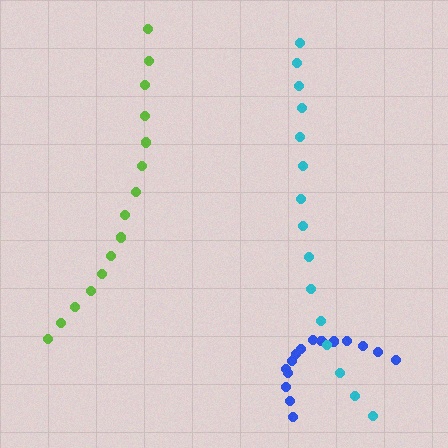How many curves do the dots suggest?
There are 3 distinct paths.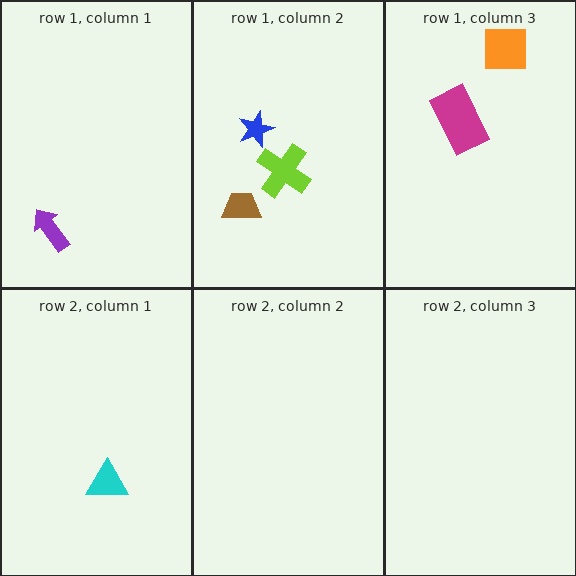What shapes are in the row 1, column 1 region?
The purple arrow.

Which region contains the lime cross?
The row 1, column 2 region.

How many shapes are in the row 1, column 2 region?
3.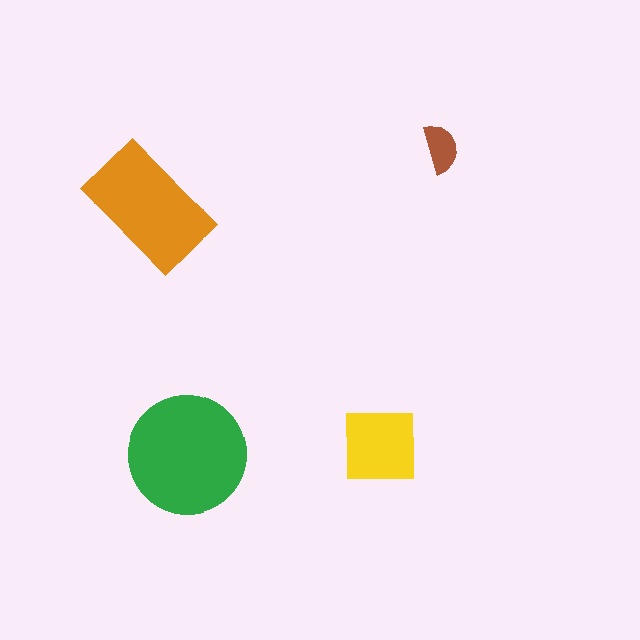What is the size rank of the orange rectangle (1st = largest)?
2nd.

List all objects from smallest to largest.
The brown semicircle, the yellow square, the orange rectangle, the green circle.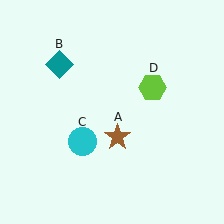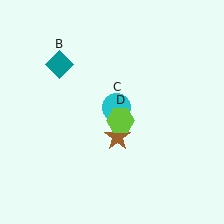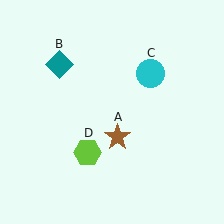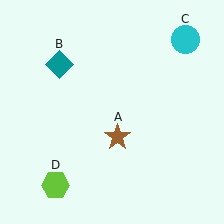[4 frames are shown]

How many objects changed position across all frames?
2 objects changed position: cyan circle (object C), lime hexagon (object D).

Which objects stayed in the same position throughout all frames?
Brown star (object A) and teal diamond (object B) remained stationary.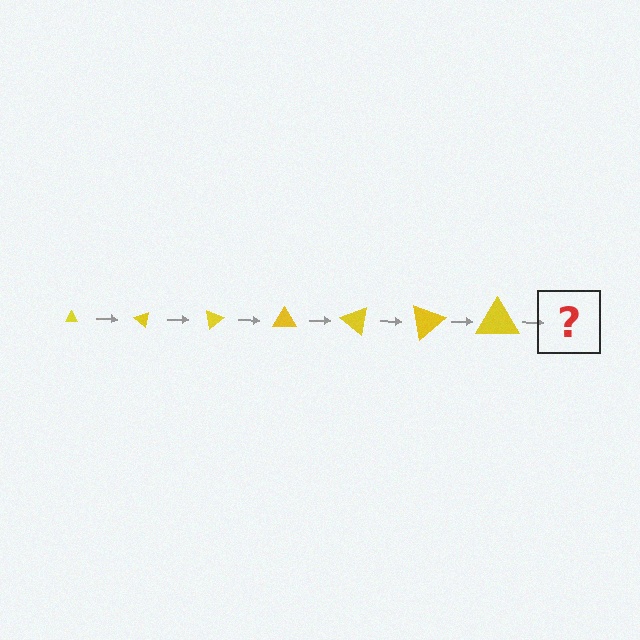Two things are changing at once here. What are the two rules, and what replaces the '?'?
The two rules are that the triangle grows larger each step and it rotates 40 degrees each step. The '?' should be a triangle, larger than the previous one and rotated 280 degrees from the start.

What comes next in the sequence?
The next element should be a triangle, larger than the previous one and rotated 280 degrees from the start.